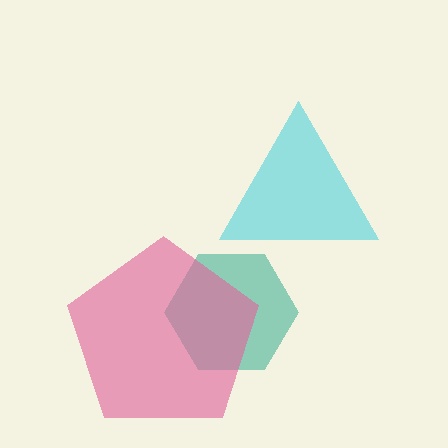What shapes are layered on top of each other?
The layered shapes are: a cyan triangle, a teal hexagon, a pink pentagon.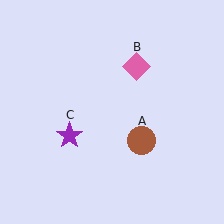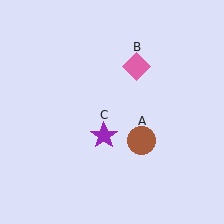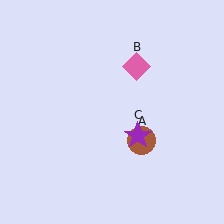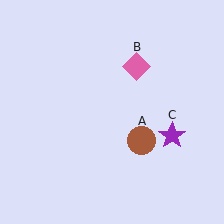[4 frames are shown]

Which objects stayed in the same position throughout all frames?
Brown circle (object A) and pink diamond (object B) remained stationary.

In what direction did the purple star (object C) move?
The purple star (object C) moved right.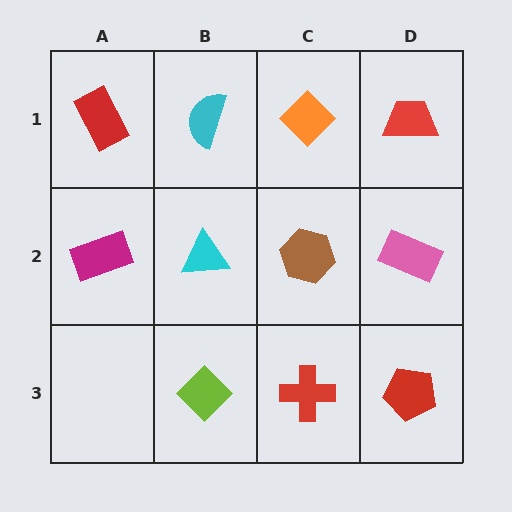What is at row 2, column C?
A brown hexagon.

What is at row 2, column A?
A magenta rectangle.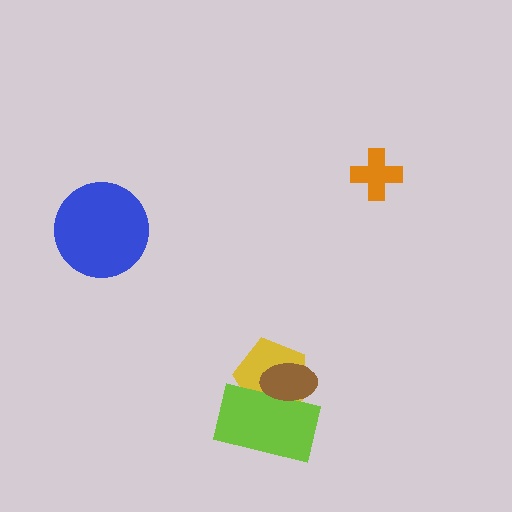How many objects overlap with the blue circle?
0 objects overlap with the blue circle.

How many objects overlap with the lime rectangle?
2 objects overlap with the lime rectangle.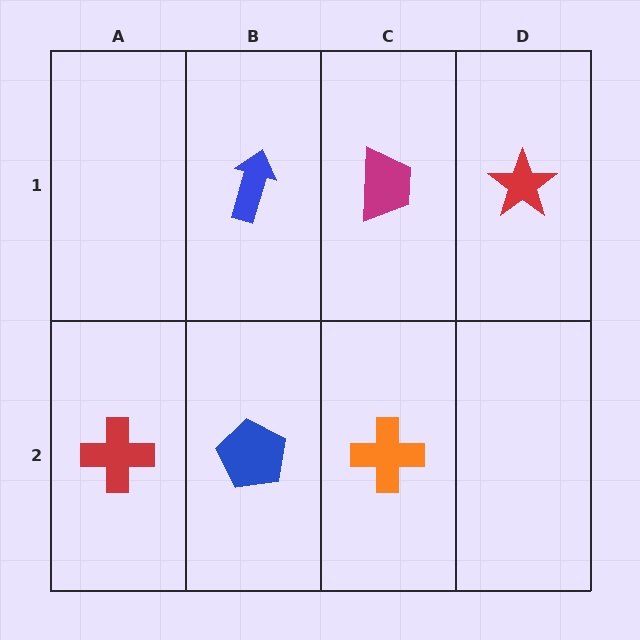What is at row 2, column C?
An orange cross.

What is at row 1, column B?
A blue arrow.